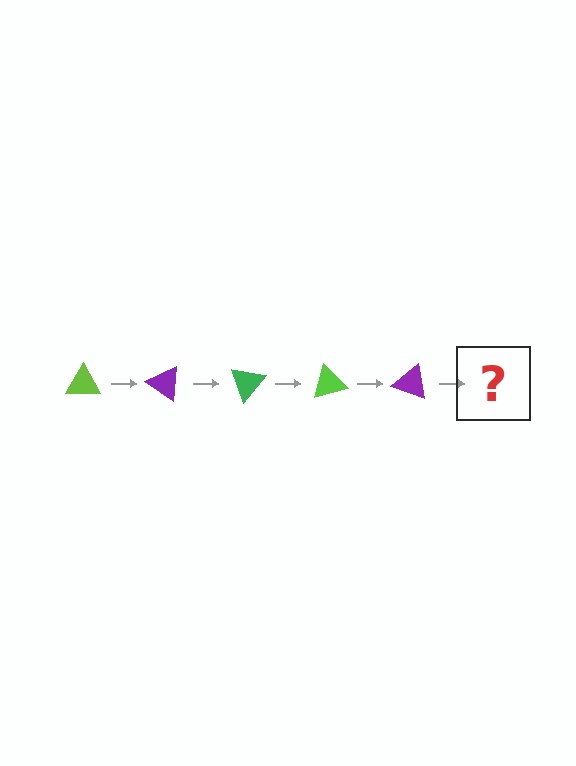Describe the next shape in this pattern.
It should be a green triangle, rotated 175 degrees from the start.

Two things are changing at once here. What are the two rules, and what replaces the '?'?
The two rules are that it rotates 35 degrees each step and the color cycles through lime, purple, and green. The '?' should be a green triangle, rotated 175 degrees from the start.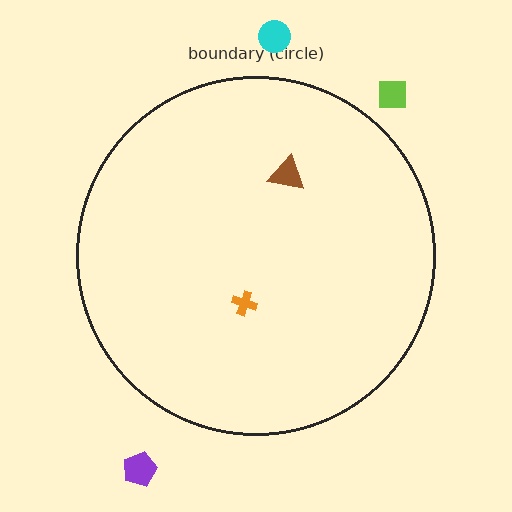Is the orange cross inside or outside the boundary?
Inside.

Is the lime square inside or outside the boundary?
Outside.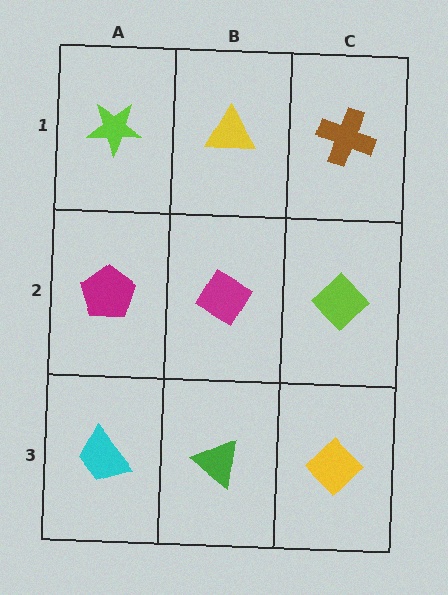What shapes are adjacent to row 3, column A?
A magenta pentagon (row 2, column A), a green triangle (row 3, column B).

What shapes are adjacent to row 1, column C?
A lime diamond (row 2, column C), a yellow triangle (row 1, column B).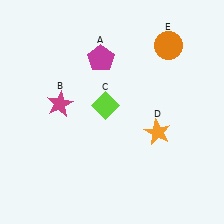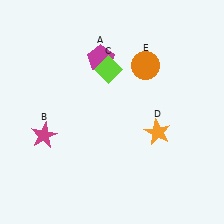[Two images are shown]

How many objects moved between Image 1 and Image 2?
3 objects moved between the two images.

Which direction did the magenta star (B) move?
The magenta star (B) moved down.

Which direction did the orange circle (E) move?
The orange circle (E) moved left.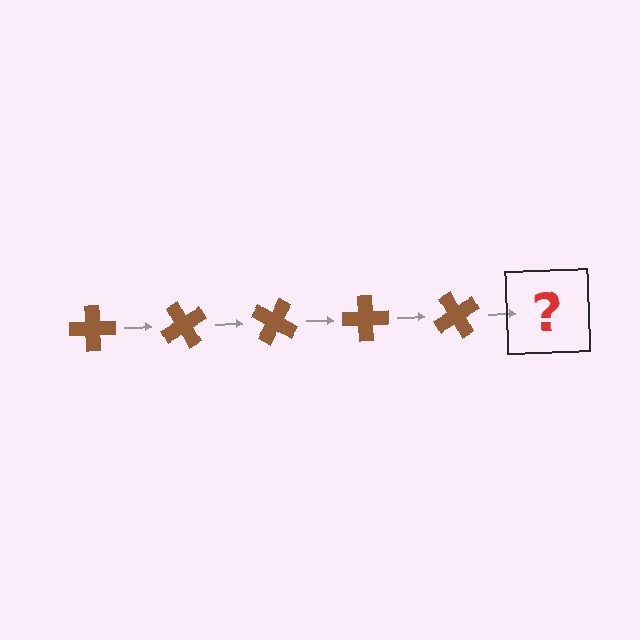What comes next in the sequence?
The next element should be a brown cross rotated 300 degrees.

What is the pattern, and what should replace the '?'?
The pattern is that the cross rotates 60 degrees each step. The '?' should be a brown cross rotated 300 degrees.